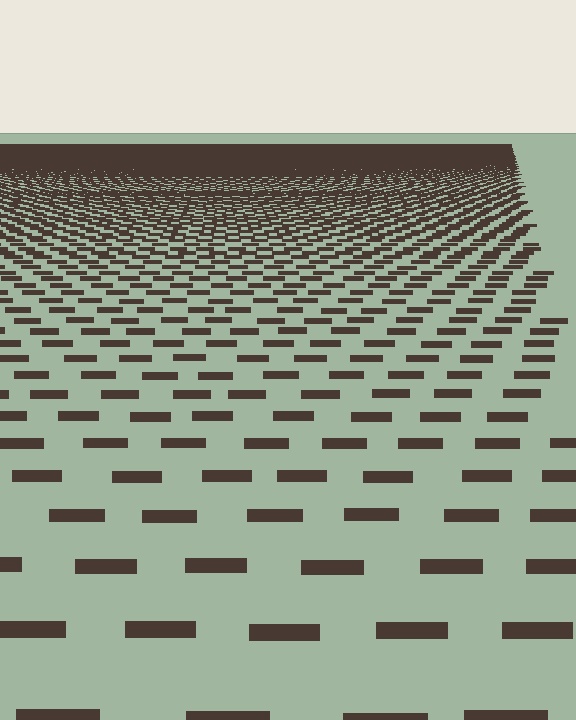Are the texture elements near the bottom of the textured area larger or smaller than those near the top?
Larger. Near the bottom, elements are closer to the viewer and appear at a bigger on-screen size.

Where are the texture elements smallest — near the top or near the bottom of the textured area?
Near the top.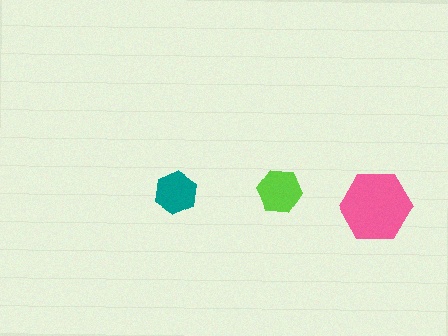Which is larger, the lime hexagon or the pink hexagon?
The pink one.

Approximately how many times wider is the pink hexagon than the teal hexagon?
About 1.5 times wider.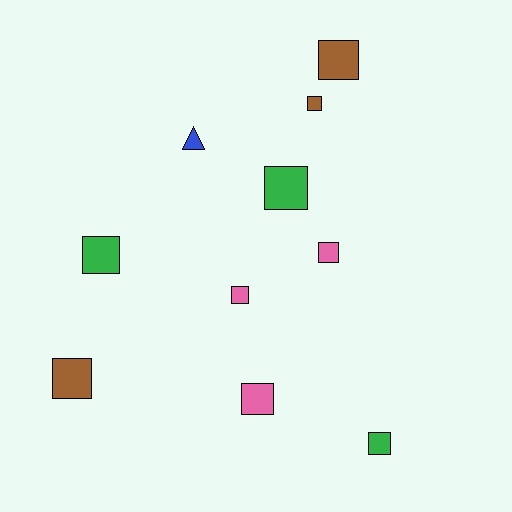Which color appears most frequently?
Brown, with 3 objects.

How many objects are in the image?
There are 10 objects.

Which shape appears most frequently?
Square, with 9 objects.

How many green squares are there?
There are 3 green squares.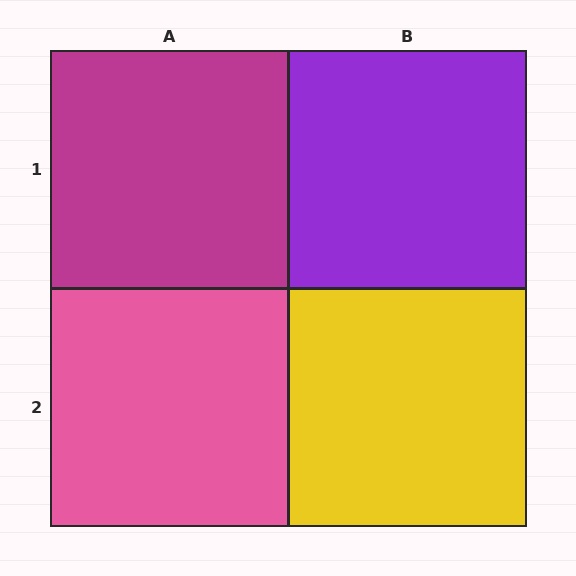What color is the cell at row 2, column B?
Yellow.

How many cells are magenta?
1 cell is magenta.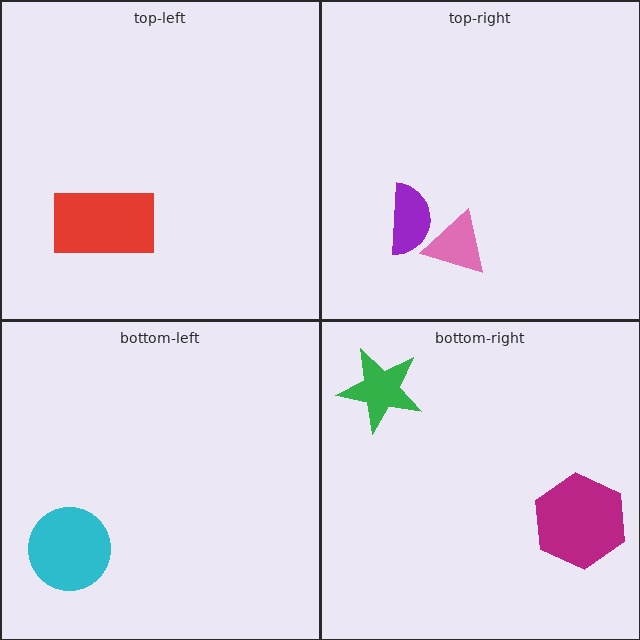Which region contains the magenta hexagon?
The bottom-right region.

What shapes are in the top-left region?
The red rectangle.